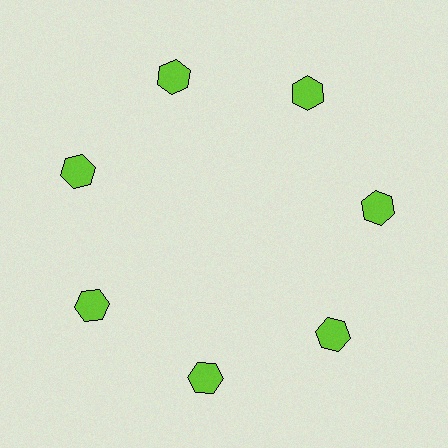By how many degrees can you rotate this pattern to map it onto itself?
The pattern maps onto itself every 51 degrees of rotation.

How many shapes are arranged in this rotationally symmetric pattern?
There are 7 shapes, arranged in 7 groups of 1.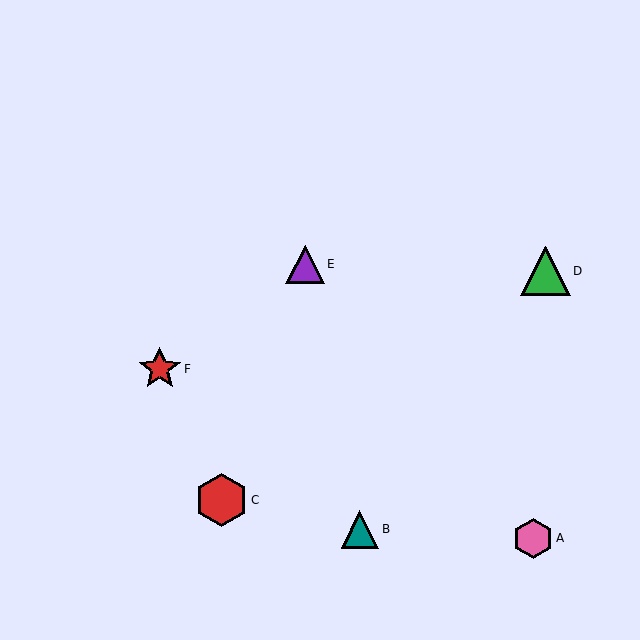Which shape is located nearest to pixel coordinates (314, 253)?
The purple triangle (labeled E) at (305, 264) is nearest to that location.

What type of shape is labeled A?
Shape A is a pink hexagon.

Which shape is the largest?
The red hexagon (labeled C) is the largest.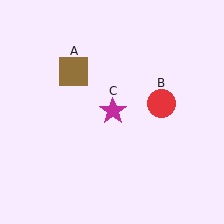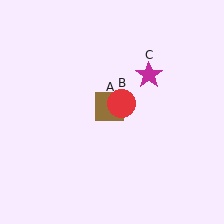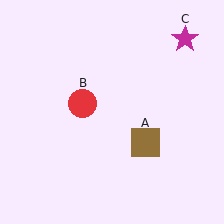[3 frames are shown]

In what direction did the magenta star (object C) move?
The magenta star (object C) moved up and to the right.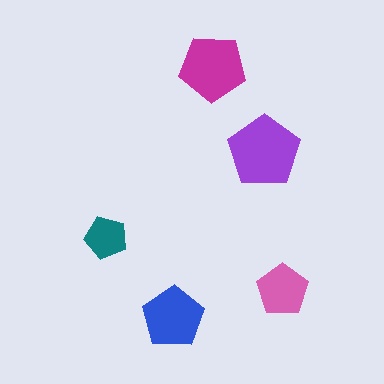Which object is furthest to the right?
The pink pentagon is rightmost.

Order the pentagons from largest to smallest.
the purple one, the magenta one, the blue one, the pink one, the teal one.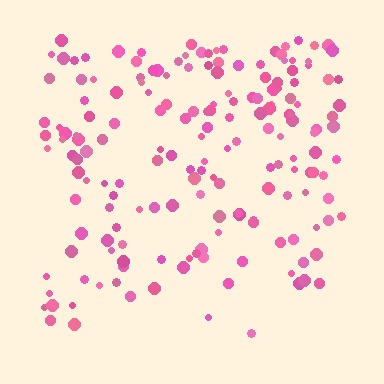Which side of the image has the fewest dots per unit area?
The bottom.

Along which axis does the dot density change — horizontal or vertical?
Vertical.